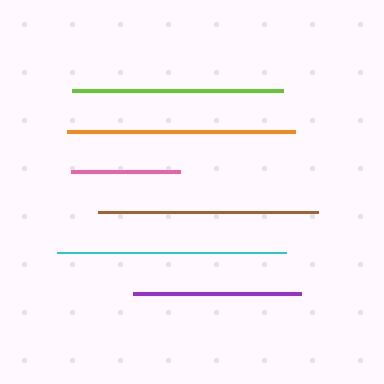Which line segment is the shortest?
The pink line is the shortest at approximately 110 pixels.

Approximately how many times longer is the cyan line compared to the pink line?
The cyan line is approximately 2.1 times the length of the pink line.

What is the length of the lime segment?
The lime segment is approximately 211 pixels long.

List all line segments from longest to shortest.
From longest to shortest: cyan, orange, brown, lime, purple, pink.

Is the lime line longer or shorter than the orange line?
The orange line is longer than the lime line.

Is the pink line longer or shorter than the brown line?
The brown line is longer than the pink line.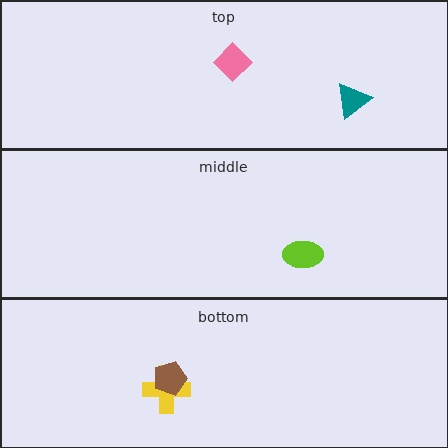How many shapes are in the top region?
2.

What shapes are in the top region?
The teal triangle, the pink diamond.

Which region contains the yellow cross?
The bottom region.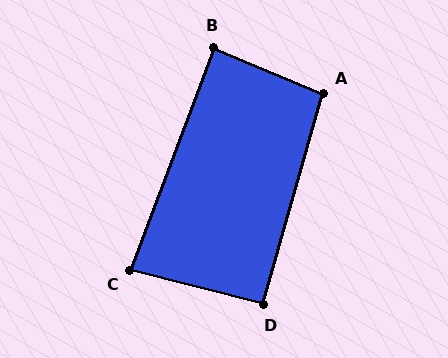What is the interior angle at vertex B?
Approximately 88 degrees (approximately right).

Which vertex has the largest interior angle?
A, at approximately 96 degrees.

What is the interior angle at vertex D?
Approximately 92 degrees (approximately right).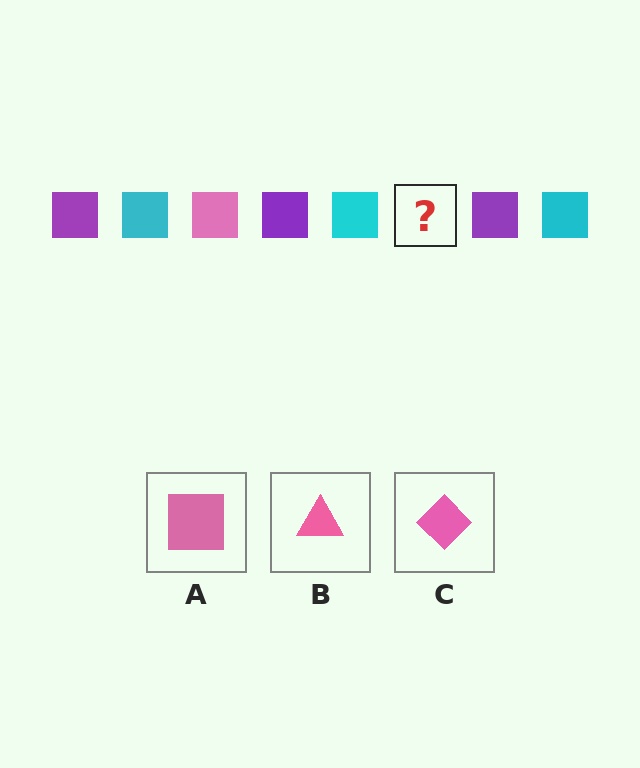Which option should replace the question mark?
Option A.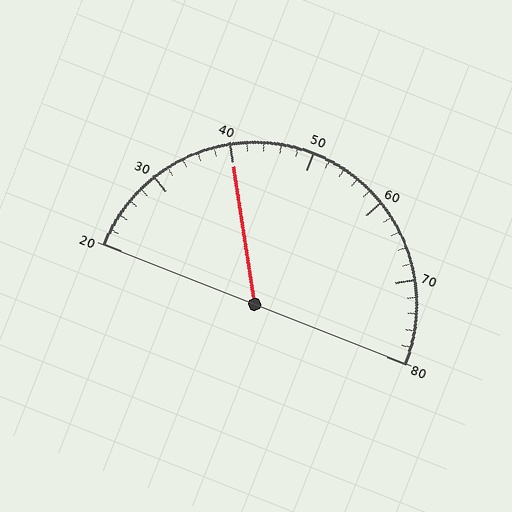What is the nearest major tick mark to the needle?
The nearest major tick mark is 40.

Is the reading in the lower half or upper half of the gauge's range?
The reading is in the lower half of the range (20 to 80).